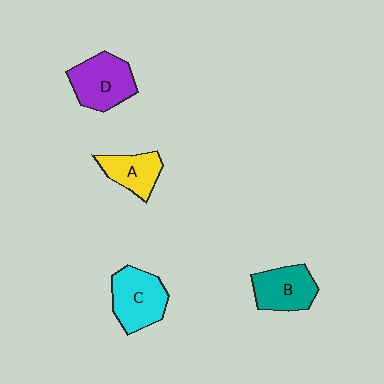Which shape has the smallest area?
Shape A (yellow).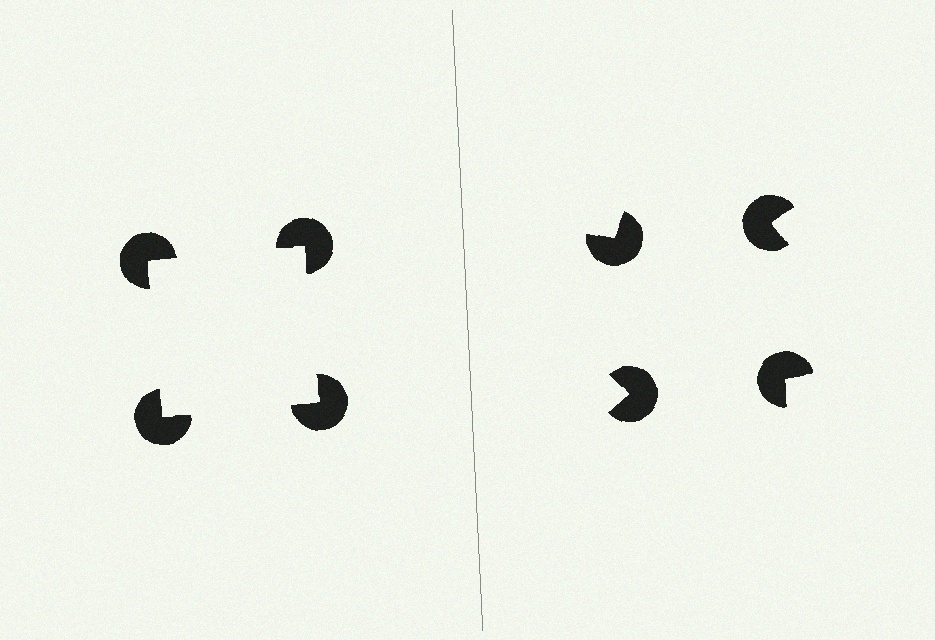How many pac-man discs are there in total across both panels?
8 — 4 on each side.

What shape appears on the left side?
An illusory square.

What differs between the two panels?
The pac-man discs are positioned identically on both sides; only the wedge orientations differ. On the left they align to a square; on the right they are misaligned.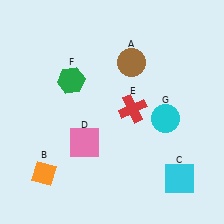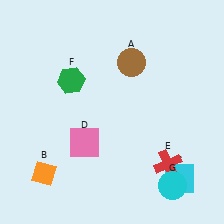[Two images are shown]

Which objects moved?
The objects that moved are: the red cross (E), the cyan circle (G).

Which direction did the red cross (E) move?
The red cross (E) moved down.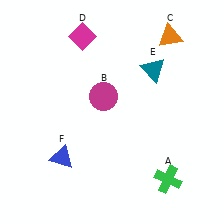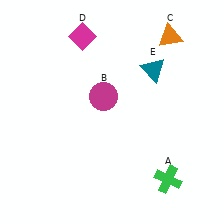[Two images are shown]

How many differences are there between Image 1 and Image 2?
There is 1 difference between the two images.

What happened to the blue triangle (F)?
The blue triangle (F) was removed in Image 2. It was in the bottom-left area of Image 1.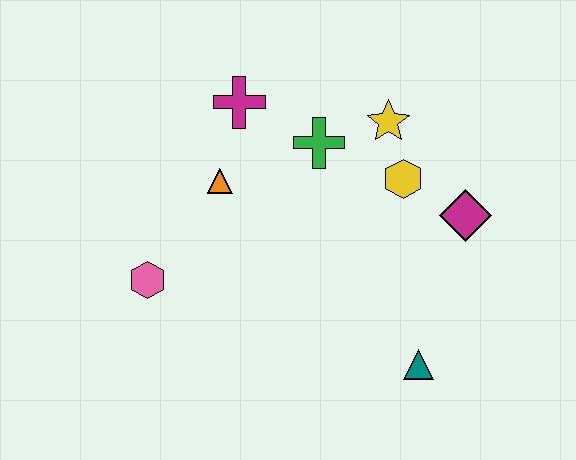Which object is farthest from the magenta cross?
The teal triangle is farthest from the magenta cross.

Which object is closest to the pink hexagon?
The orange triangle is closest to the pink hexagon.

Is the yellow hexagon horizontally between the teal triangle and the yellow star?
Yes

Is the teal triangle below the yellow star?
Yes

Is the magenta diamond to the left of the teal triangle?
No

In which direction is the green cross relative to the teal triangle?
The green cross is above the teal triangle.